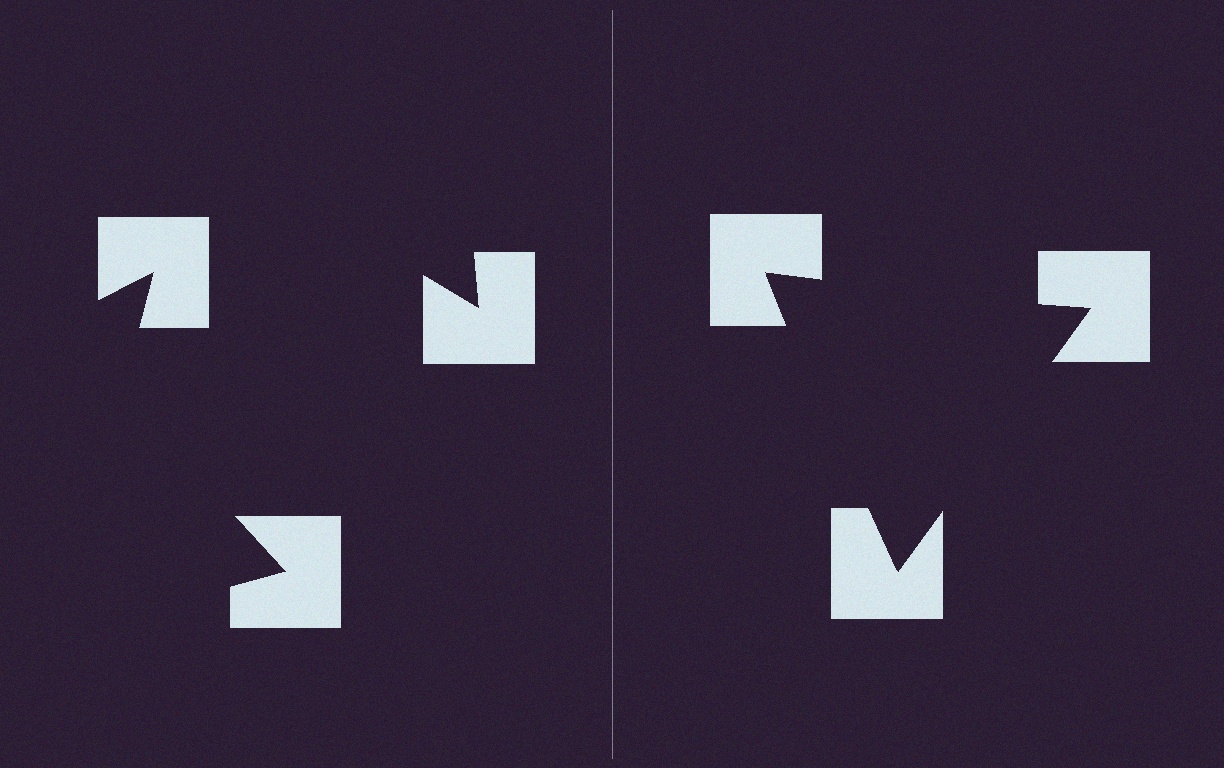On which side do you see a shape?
An illusory triangle appears on the right side. On the left side the wedge cuts are rotated, so no coherent shape forms.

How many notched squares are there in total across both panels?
6 — 3 on each side.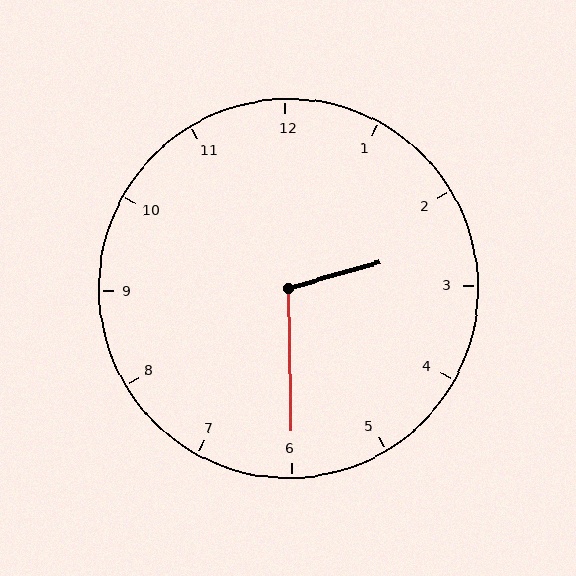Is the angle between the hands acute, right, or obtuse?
It is obtuse.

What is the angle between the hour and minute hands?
Approximately 105 degrees.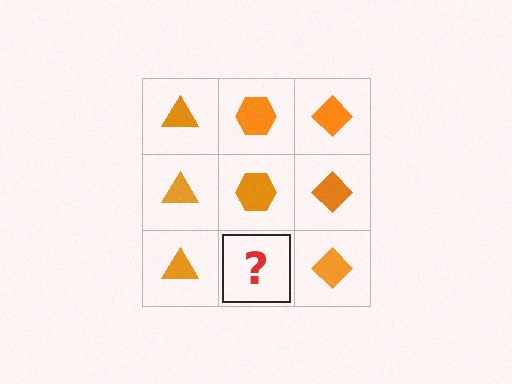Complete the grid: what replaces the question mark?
The question mark should be replaced with an orange hexagon.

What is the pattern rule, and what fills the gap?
The rule is that each column has a consistent shape. The gap should be filled with an orange hexagon.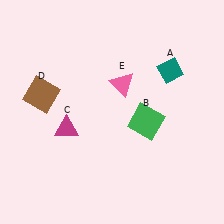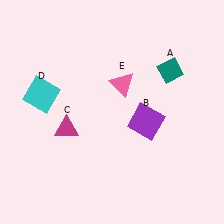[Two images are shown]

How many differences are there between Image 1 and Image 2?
There are 2 differences between the two images.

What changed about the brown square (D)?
In Image 1, D is brown. In Image 2, it changed to cyan.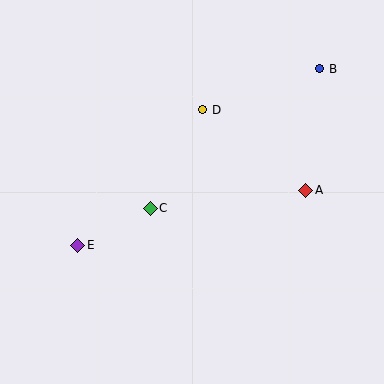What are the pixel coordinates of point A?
Point A is at (306, 190).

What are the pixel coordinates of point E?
Point E is at (78, 245).